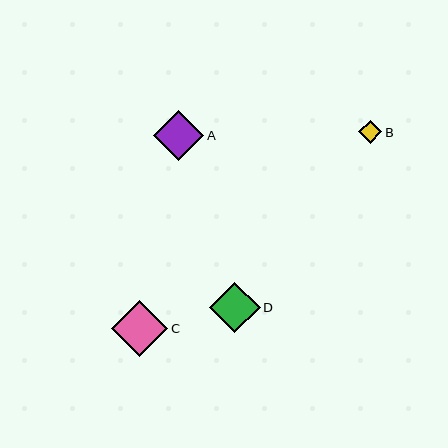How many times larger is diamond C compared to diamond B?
Diamond C is approximately 2.4 times the size of diamond B.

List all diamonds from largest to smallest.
From largest to smallest: C, A, D, B.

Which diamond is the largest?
Diamond C is the largest with a size of approximately 56 pixels.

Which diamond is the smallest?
Diamond B is the smallest with a size of approximately 23 pixels.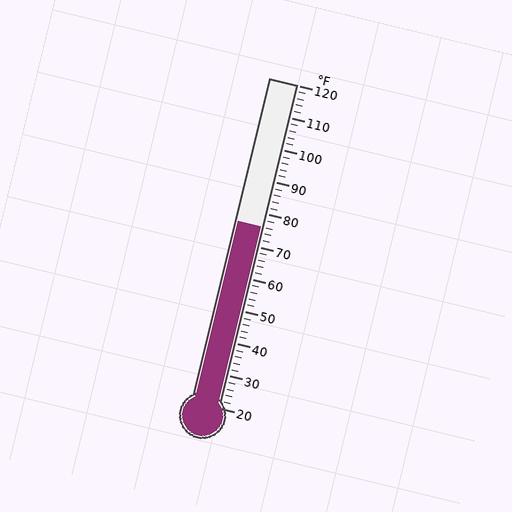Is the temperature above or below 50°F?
The temperature is above 50°F.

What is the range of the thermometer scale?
The thermometer scale ranges from 20°F to 120°F.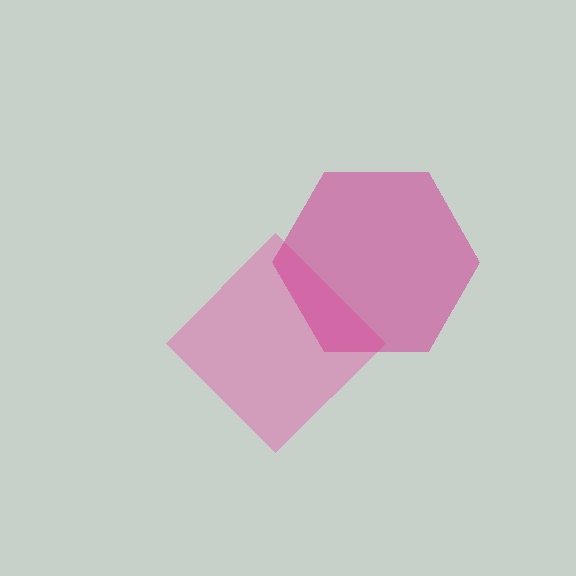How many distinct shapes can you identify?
There are 2 distinct shapes: a pink diamond, a magenta hexagon.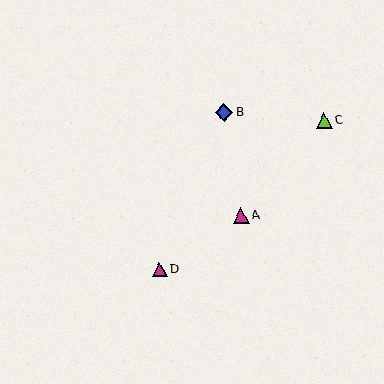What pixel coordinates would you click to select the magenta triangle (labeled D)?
Click at (160, 269) to select the magenta triangle D.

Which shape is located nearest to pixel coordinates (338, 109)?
The lime triangle (labeled C) at (324, 121) is nearest to that location.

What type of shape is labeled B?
Shape B is a blue diamond.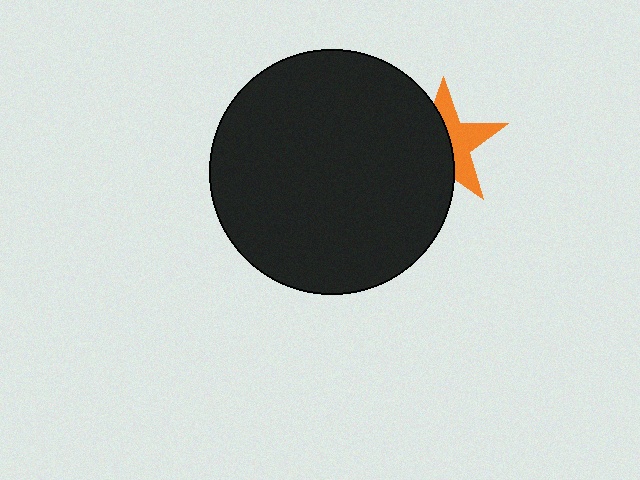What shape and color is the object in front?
The object in front is a black circle.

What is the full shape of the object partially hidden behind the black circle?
The partially hidden object is an orange star.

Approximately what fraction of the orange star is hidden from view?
Roughly 54% of the orange star is hidden behind the black circle.